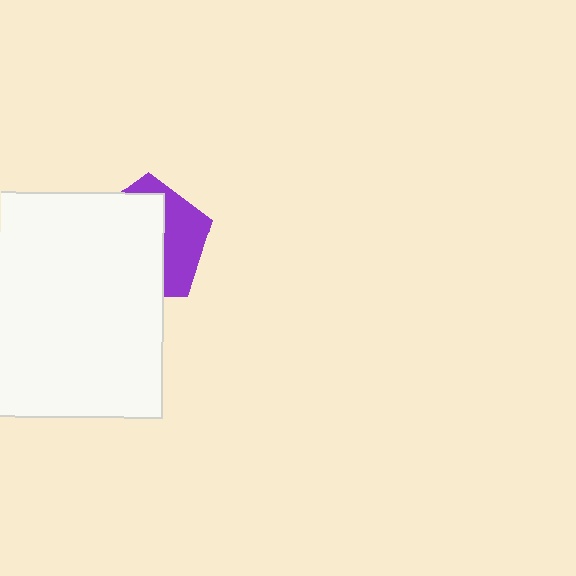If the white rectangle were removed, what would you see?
You would see the complete purple pentagon.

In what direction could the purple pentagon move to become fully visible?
The purple pentagon could move right. That would shift it out from behind the white rectangle entirely.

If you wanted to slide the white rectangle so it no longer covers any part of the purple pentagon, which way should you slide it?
Slide it left — that is the most direct way to separate the two shapes.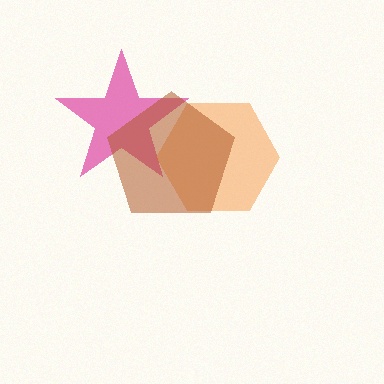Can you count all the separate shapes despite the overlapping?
Yes, there are 3 separate shapes.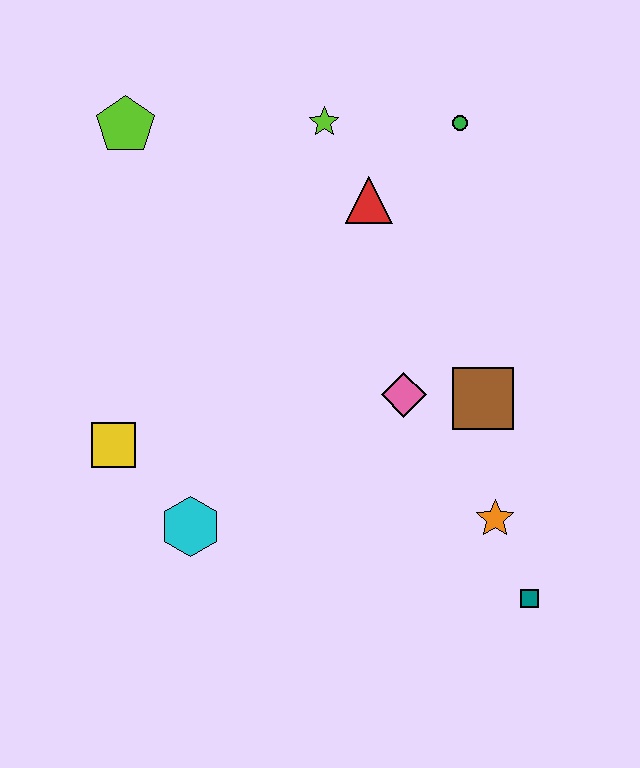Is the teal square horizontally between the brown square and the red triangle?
No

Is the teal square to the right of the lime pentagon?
Yes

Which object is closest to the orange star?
The teal square is closest to the orange star.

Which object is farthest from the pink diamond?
The lime pentagon is farthest from the pink diamond.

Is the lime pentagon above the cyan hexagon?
Yes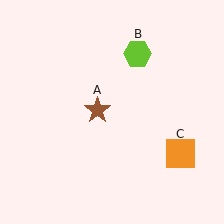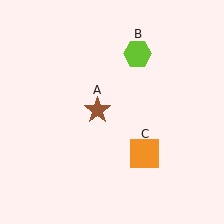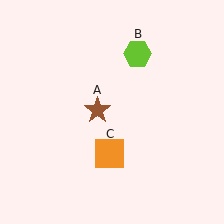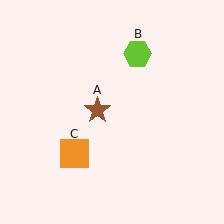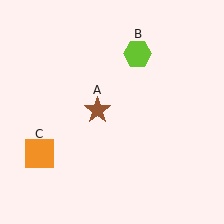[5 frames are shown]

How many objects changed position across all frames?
1 object changed position: orange square (object C).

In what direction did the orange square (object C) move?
The orange square (object C) moved left.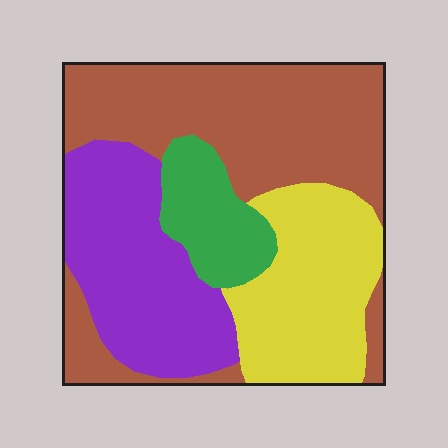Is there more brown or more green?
Brown.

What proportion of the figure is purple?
Purple takes up about one quarter (1/4) of the figure.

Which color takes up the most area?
Brown, at roughly 40%.